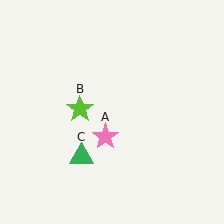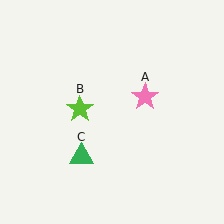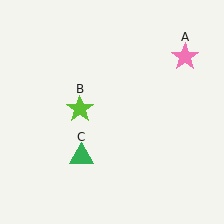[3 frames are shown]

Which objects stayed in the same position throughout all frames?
Lime star (object B) and green triangle (object C) remained stationary.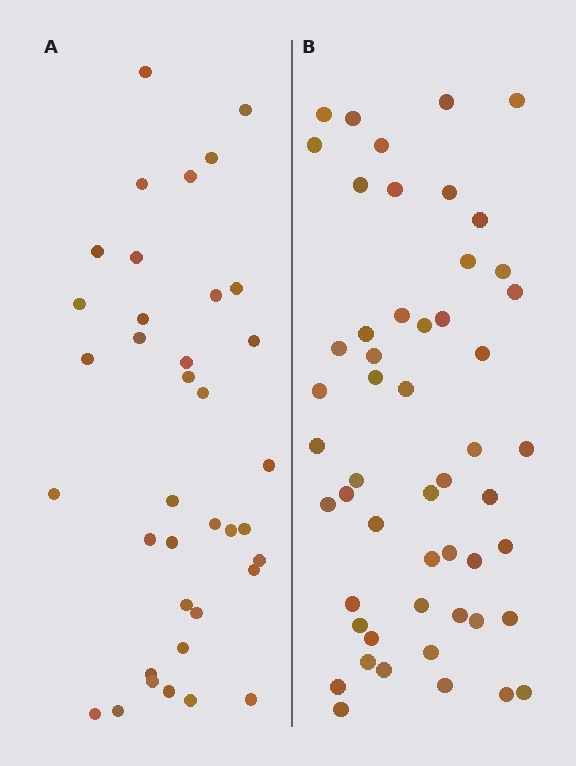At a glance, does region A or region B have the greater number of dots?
Region B (the right region) has more dots.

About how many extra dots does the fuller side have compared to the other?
Region B has approximately 15 more dots than region A.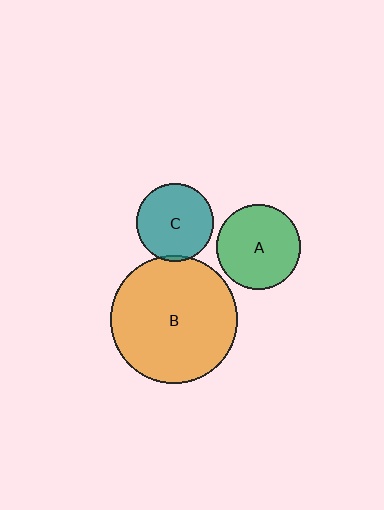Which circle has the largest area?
Circle B (orange).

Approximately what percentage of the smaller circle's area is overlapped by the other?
Approximately 5%.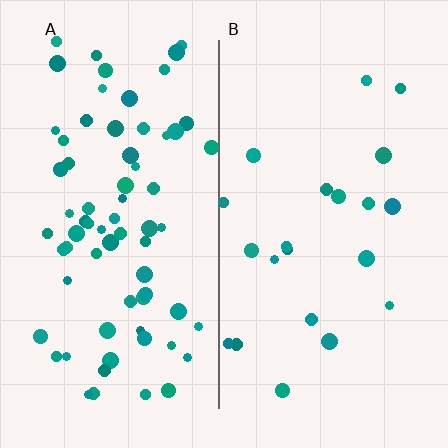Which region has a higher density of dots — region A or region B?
A (the left).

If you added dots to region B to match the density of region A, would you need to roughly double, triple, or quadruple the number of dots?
Approximately triple.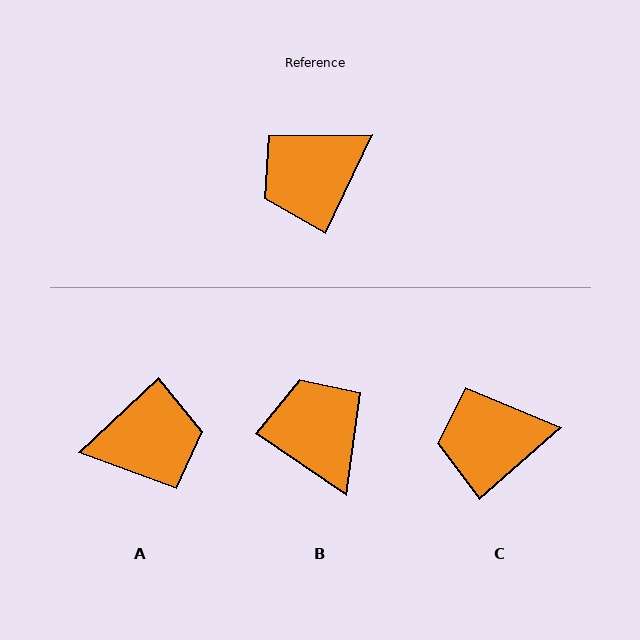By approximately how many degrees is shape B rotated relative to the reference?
Approximately 99 degrees clockwise.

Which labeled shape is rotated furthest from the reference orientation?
A, about 159 degrees away.